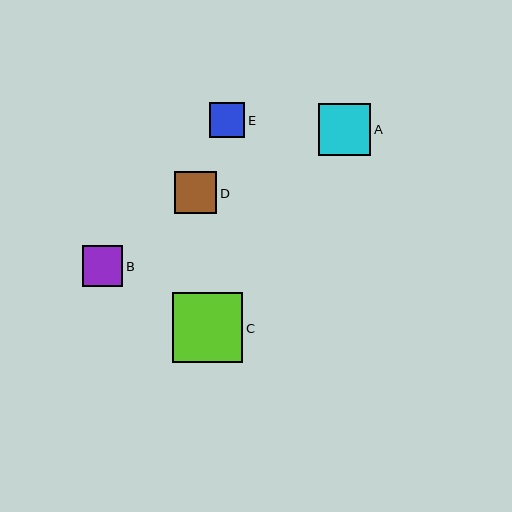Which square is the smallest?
Square E is the smallest with a size of approximately 36 pixels.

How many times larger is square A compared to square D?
Square A is approximately 1.2 times the size of square D.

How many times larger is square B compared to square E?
Square B is approximately 1.1 times the size of square E.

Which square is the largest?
Square C is the largest with a size of approximately 70 pixels.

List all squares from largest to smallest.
From largest to smallest: C, A, D, B, E.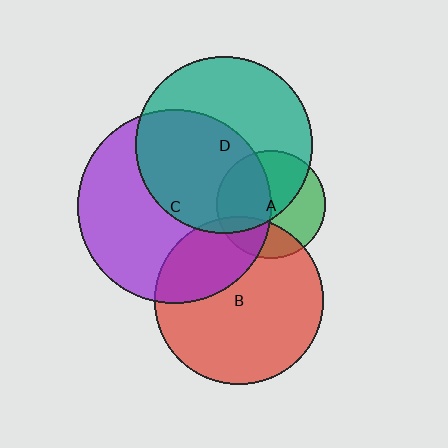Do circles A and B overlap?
Yes.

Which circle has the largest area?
Circle C (purple).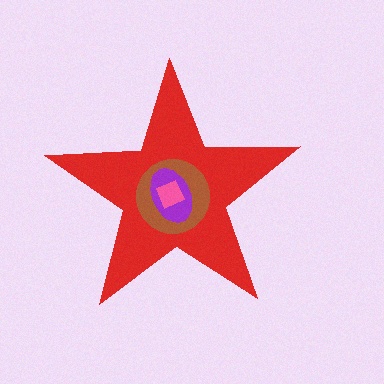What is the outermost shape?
The red star.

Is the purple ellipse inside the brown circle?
Yes.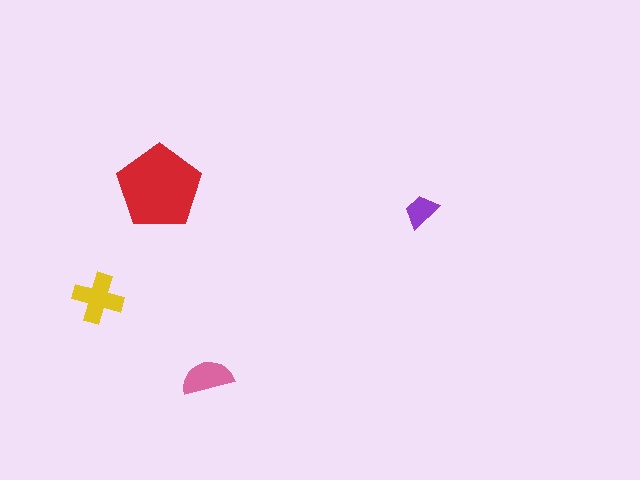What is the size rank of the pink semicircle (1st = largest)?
3rd.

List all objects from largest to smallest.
The red pentagon, the yellow cross, the pink semicircle, the purple trapezoid.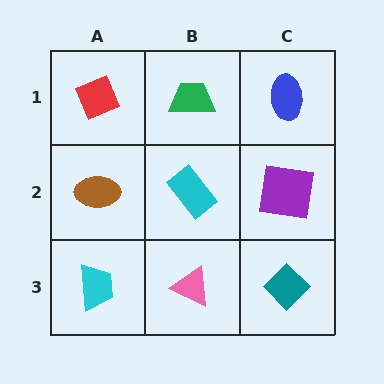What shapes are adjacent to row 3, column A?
A brown ellipse (row 2, column A), a pink triangle (row 3, column B).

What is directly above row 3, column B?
A cyan rectangle.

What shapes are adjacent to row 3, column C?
A purple square (row 2, column C), a pink triangle (row 3, column B).